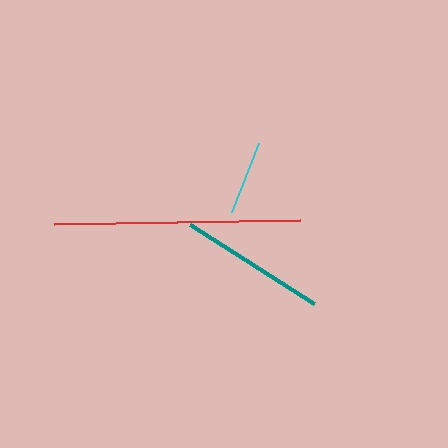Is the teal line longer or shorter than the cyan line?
The teal line is longer than the cyan line.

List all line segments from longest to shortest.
From longest to shortest: red, teal, cyan.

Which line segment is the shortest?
The cyan line is the shortest at approximately 73 pixels.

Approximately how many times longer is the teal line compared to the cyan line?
The teal line is approximately 2.0 times the length of the cyan line.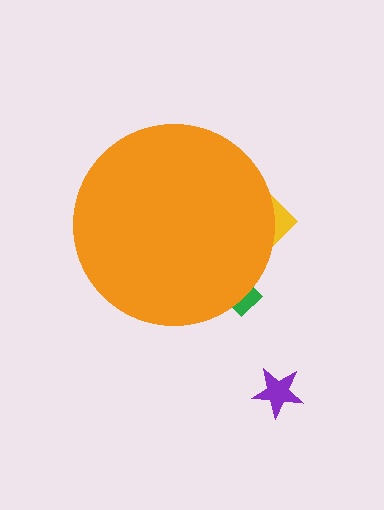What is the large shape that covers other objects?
An orange circle.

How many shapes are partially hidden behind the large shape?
2 shapes are partially hidden.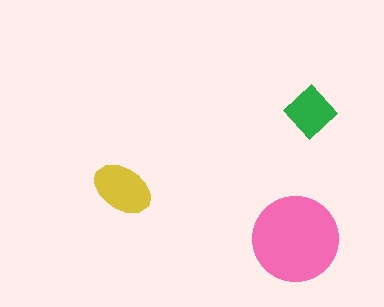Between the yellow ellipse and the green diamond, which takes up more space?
The yellow ellipse.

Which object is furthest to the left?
The yellow ellipse is leftmost.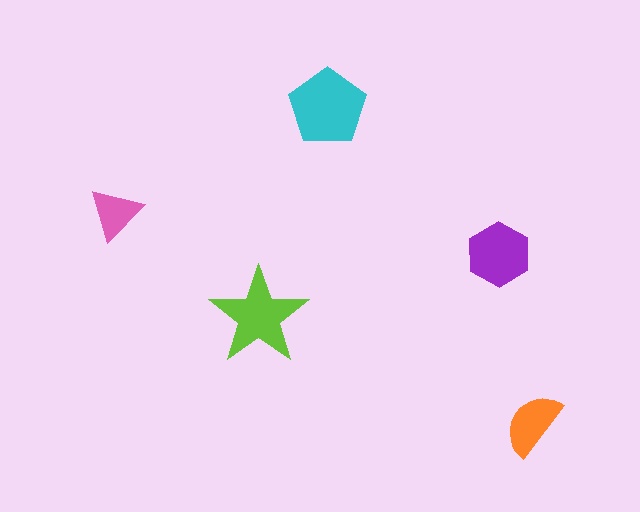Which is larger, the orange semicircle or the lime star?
The lime star.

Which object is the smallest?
The pink triangle.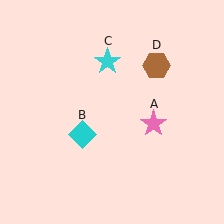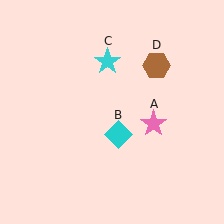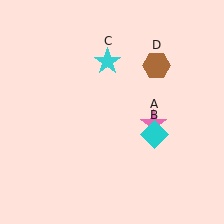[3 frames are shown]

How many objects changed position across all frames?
1 object changed position: cyan diamond (object B).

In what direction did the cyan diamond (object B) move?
The cyan diamond (object B) moved right.